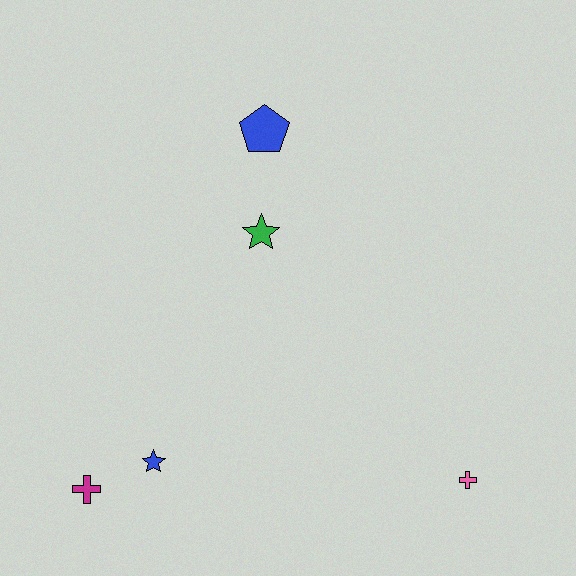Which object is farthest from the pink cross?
The blue pentagon is farthest from the pink cross.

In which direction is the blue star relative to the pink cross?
The blue star is to the left of the pink cross.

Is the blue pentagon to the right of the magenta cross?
Yes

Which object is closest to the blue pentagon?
The green star is closest to the blue pentagon.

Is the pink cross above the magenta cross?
Yes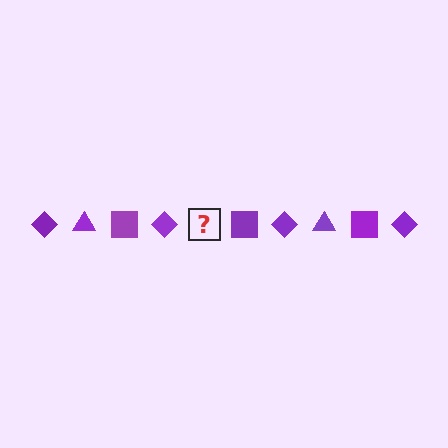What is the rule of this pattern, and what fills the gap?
The rule is that the pattern cycles through diamond, triangle, square shapes in purple. The gap should be filled with a purple triangle.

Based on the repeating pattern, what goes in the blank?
The blank should be a purple triangle.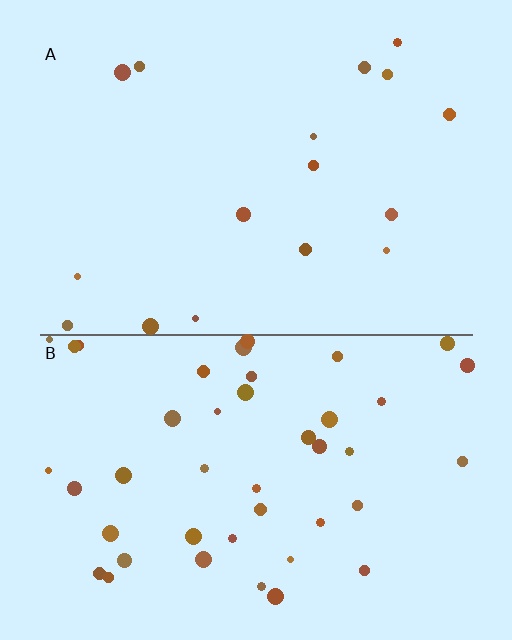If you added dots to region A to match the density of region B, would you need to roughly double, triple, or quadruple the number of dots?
Approximately triple.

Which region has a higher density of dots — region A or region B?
B (the bottom).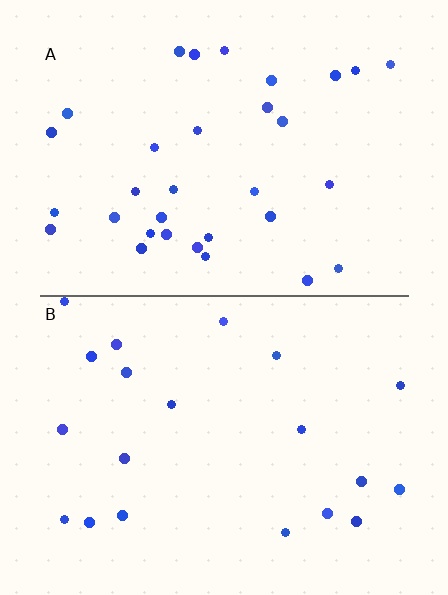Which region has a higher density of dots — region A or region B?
A (the top).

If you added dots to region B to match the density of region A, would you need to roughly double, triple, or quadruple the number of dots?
Approximately double.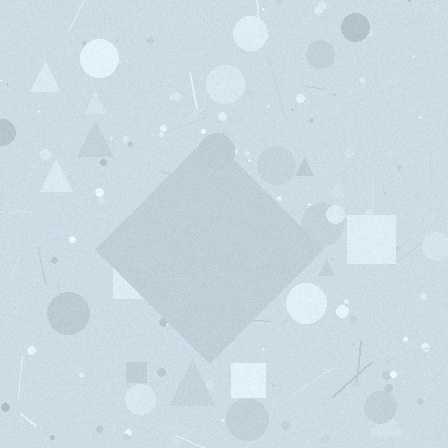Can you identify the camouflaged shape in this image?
The camouflaged shape is a diamond.